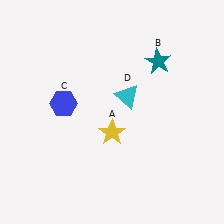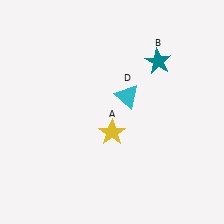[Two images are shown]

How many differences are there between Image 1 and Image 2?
There is 1 difference between the two images.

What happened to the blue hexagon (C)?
The blue hexagon (C) was removed in Image 2. It was in the top-left area of Image 1.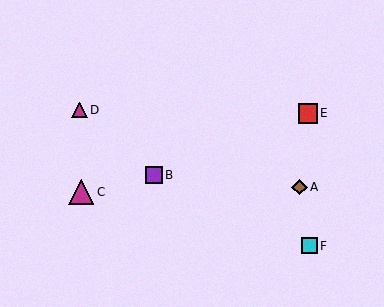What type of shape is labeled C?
Shape C is a magenta triangle.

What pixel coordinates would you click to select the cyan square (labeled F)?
Click at (309, 246) to select the cyan square F.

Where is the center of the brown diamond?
The center of the brown diamond is at (300, 187).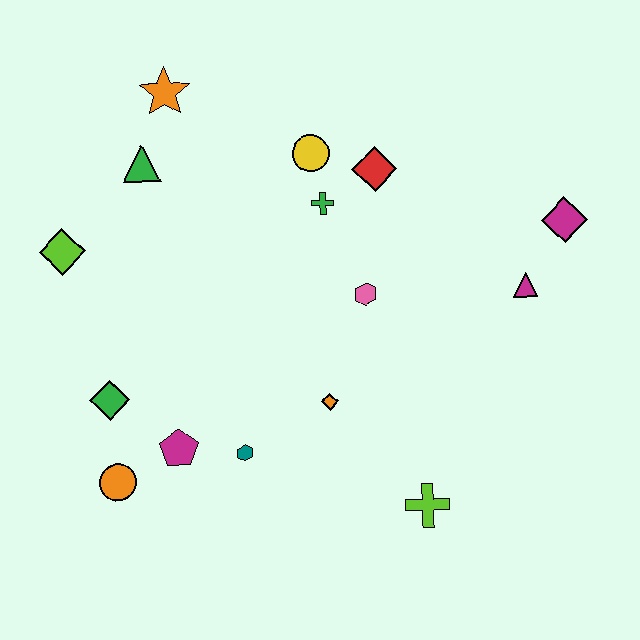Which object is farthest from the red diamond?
The orange circle is farthest from the red diamond.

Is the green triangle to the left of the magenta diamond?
Yes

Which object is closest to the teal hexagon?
The magenta pentagon is closest to the teal hexagon.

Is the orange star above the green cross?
Yes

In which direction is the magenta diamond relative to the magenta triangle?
The magenta diamond is above the magenta triangle.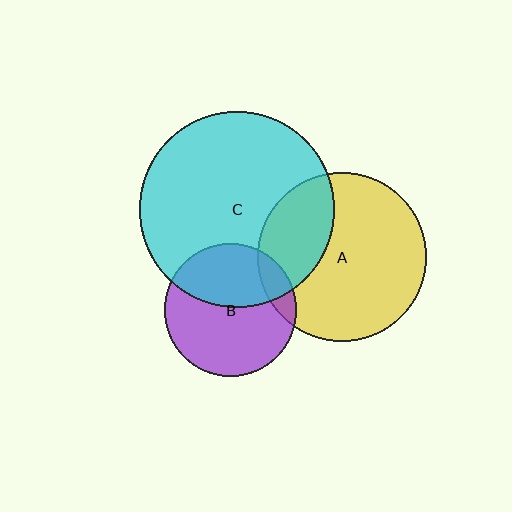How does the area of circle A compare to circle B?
Approximately 1.6 times.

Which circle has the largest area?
Circle C (cyan).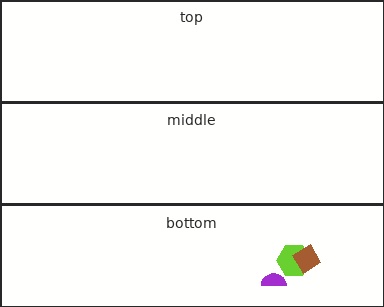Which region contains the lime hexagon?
The bottom region.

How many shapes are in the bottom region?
3.